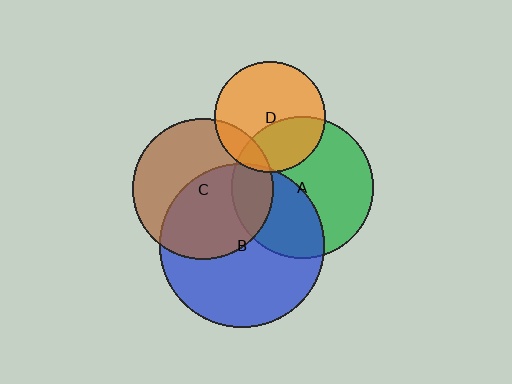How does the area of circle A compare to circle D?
Approximately 1.6 times.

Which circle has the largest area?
Circle B (blue).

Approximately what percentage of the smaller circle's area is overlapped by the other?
Approximately 20%.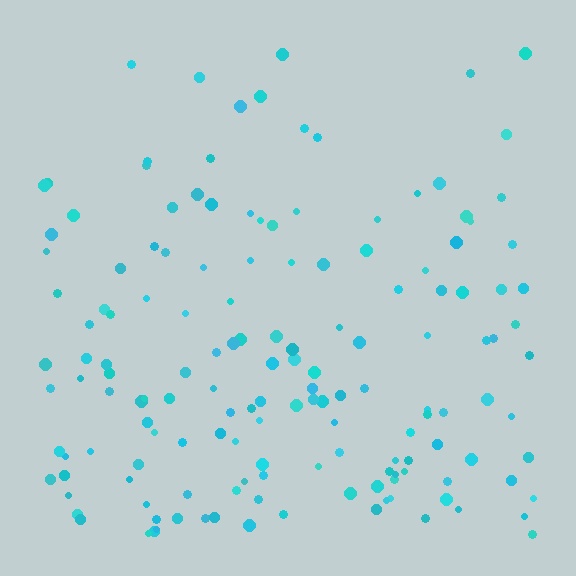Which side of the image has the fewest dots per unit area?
The top.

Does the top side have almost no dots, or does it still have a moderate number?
Still a moderate number, just noticeably fewer than the bottom.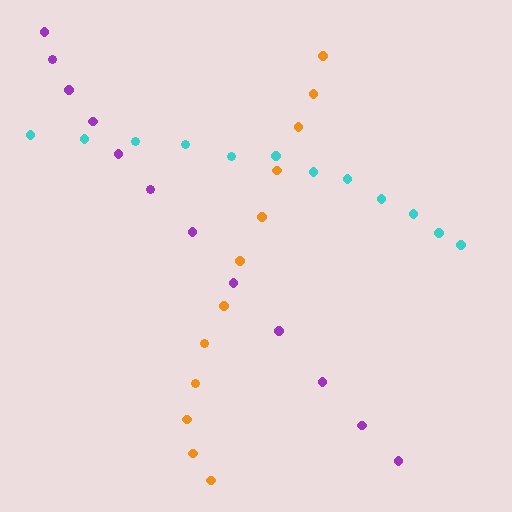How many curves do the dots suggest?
There are 3 distinct paths.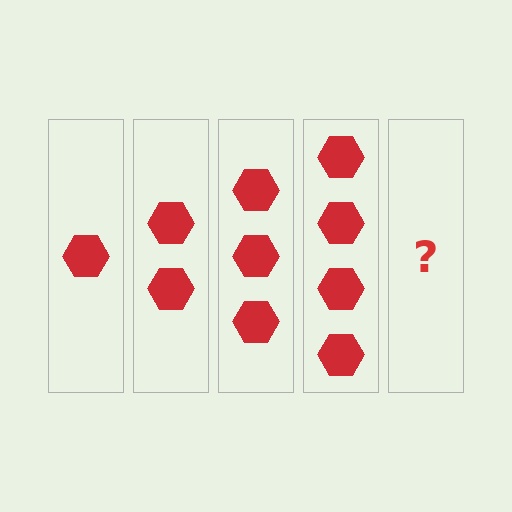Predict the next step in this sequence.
The next step is 5 hexagons.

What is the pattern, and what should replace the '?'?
The pattern is that each step adds one more hexagon. The '?' should be 5 hexagons.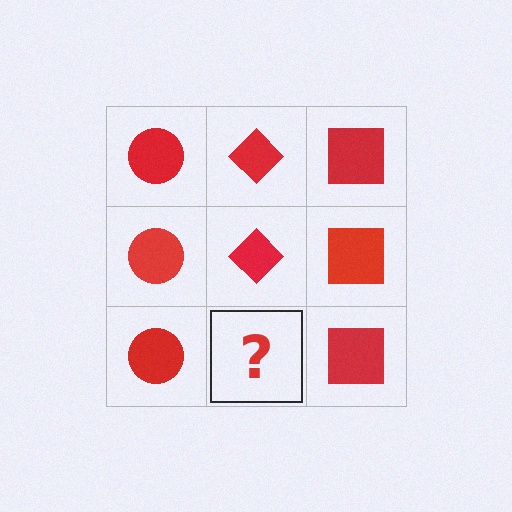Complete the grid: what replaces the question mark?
The question mark should be replaced with a red diamond.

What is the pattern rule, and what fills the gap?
The rule is that each column has a consistent shape. The gap should be filled with a red diamond.